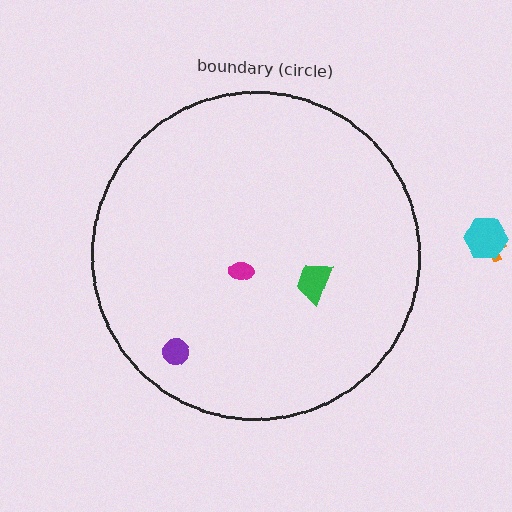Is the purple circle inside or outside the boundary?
Inside.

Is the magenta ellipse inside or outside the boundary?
Inside.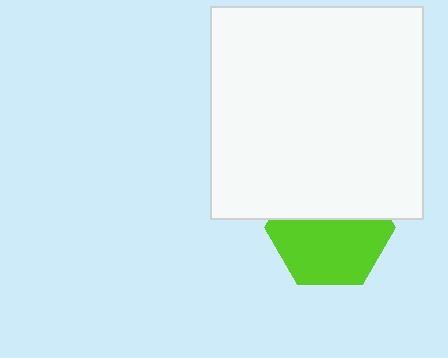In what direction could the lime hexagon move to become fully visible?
The lime hexagon could move down. That would shift it out from behind the white square entirely.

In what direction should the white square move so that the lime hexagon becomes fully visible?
The white square should move up. That is the shortest direction to clear the overlap and leave the lime hexagon fully visible.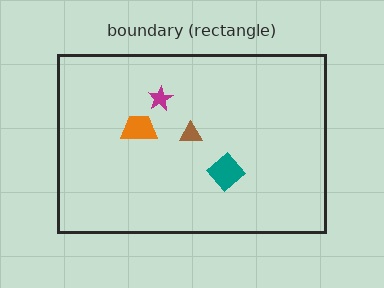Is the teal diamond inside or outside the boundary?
Inside.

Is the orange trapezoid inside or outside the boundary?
Inside.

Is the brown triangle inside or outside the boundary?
Inside.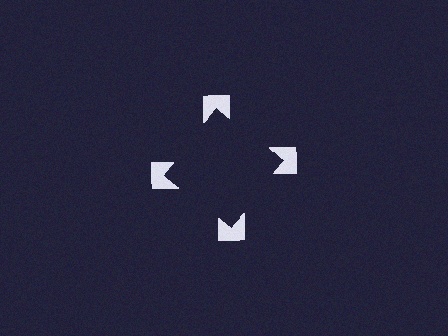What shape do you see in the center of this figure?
An illusory square — its edges are inferred from the aligned wedge cuts in the notched squares, not physically drawn.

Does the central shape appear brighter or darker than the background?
It typically appears slightly darker than the background, even though no actual brightness change is drawn.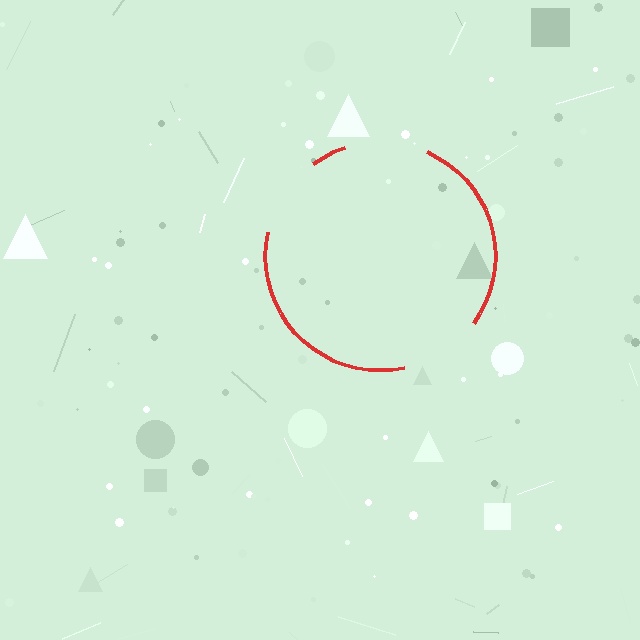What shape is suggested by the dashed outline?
The dashed outline suggests a circle.